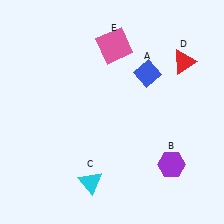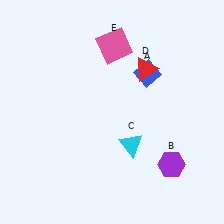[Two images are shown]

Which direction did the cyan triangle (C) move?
The cyan triangle (C) moved right.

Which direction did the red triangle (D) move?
The red triangle (D) moved left.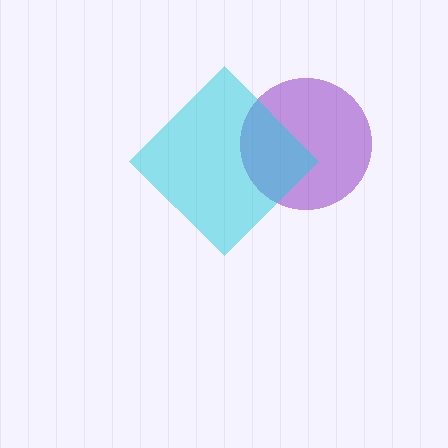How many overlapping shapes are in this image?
There are 2 overlapping shapes in the image.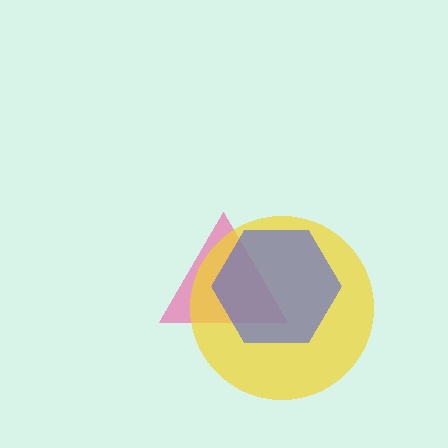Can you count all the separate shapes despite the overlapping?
Yes, there are 3 separate shapes.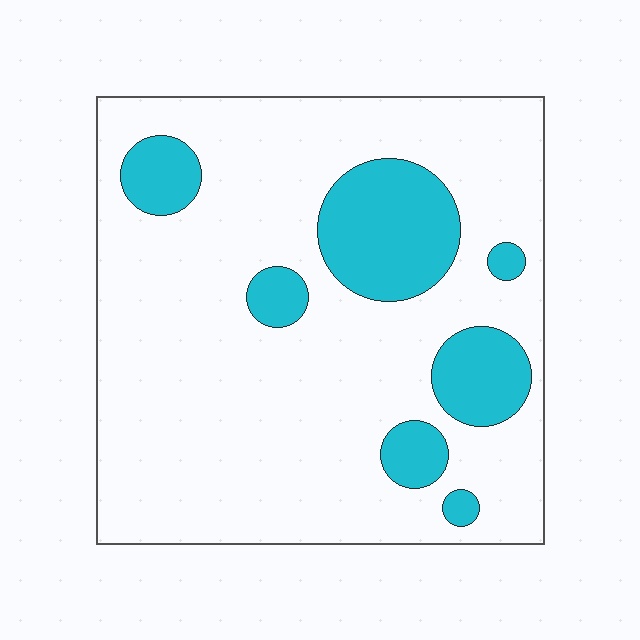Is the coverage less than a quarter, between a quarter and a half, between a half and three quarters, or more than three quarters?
Less than a quarter.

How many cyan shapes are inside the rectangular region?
7.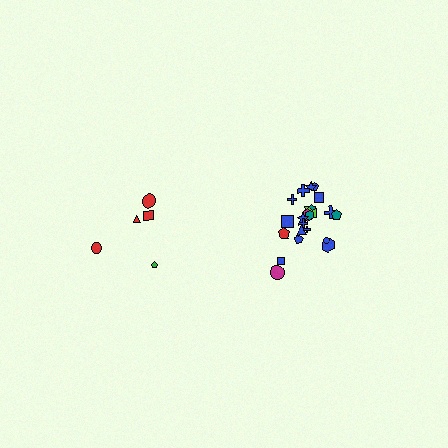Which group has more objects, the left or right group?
The right group.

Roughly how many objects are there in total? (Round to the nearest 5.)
Roughly 25 objects in total.